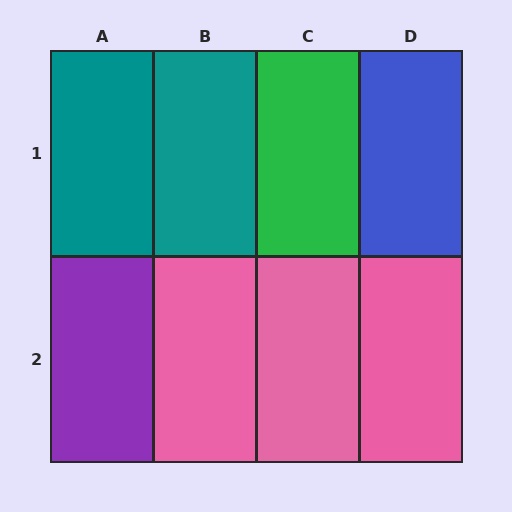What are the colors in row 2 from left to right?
Purple, pink, pink, pink.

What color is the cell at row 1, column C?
Green.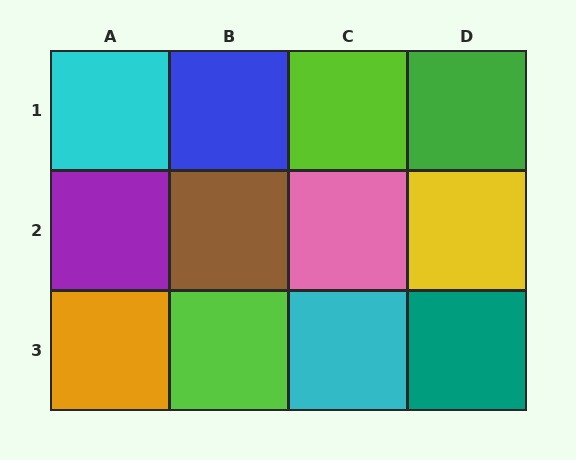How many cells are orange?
1 cell is orange.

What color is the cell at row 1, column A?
Cyan.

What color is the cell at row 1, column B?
Blue.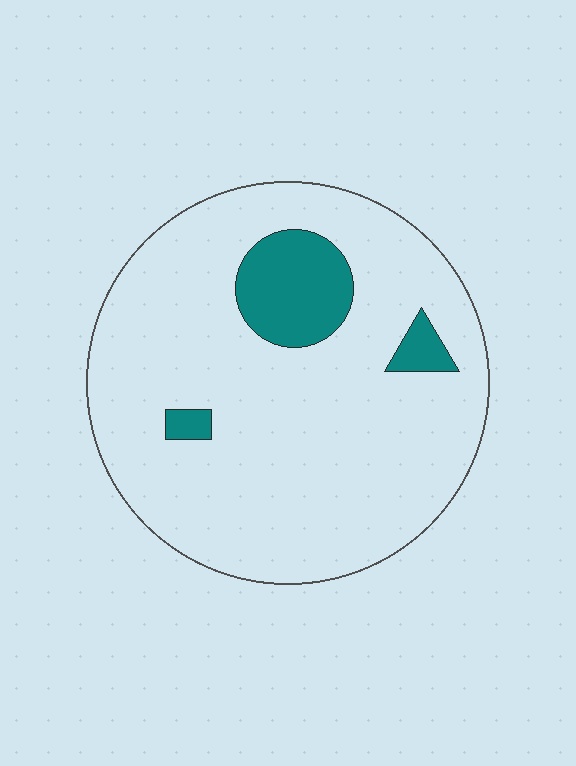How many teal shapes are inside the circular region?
3.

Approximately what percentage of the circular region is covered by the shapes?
Approximately 10%.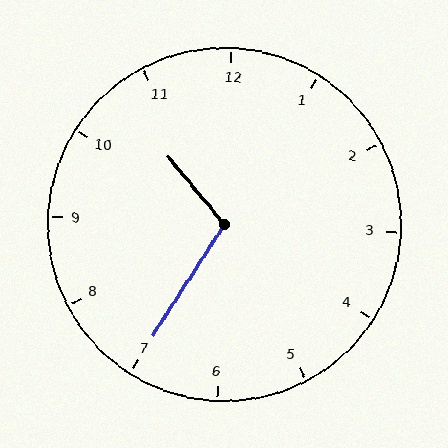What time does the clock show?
10:35.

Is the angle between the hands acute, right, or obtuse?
It is obtuse.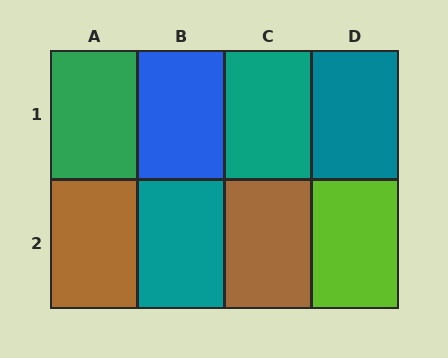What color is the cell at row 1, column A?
Green.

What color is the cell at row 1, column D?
Teal.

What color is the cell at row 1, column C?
Teal.